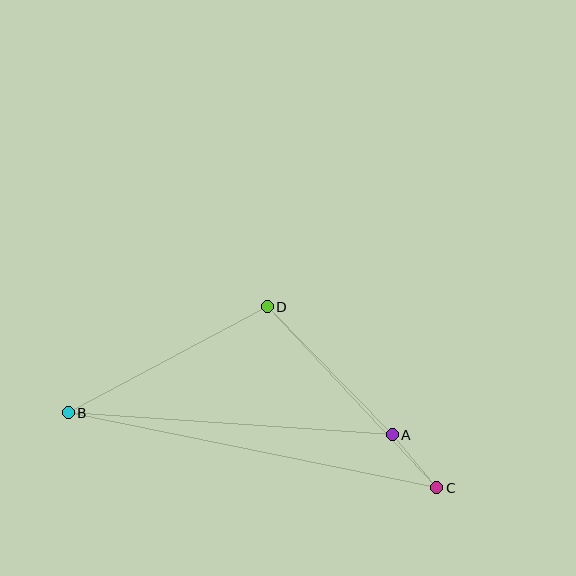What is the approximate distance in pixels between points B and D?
The distance between B and D is approximately 225 pixels.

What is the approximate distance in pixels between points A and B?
The distance between A and B is approximately 325 pixels.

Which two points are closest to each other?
Points A and C are closest to each other.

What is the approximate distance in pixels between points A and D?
The distance between A and D is approximately 179 pixels.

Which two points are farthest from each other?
Points B and C are farthest from each other.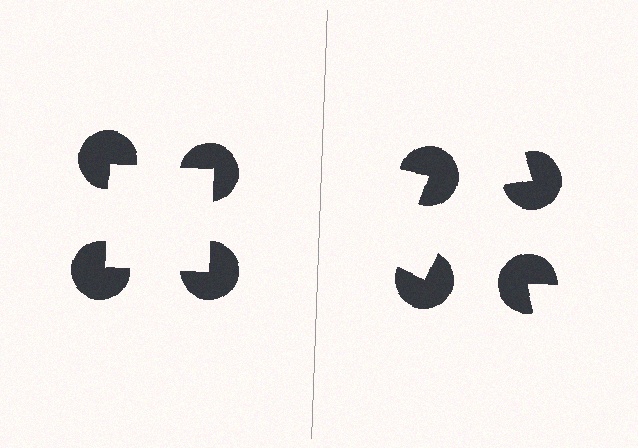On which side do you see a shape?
An illusory square appears on the left side. On the right side the wedge cuts are rotated, so no coherent shape forms.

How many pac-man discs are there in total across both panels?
8 — 4 on each side.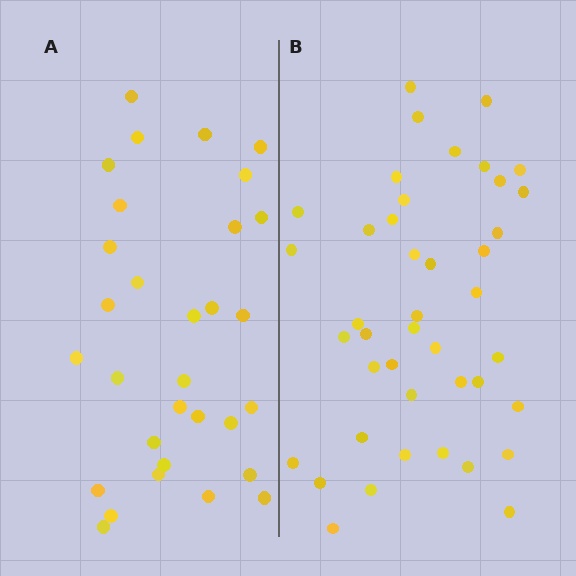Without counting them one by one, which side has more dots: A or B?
Region B (the right region) has more dots.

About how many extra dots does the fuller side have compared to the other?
Region B has roughly 12 or so more dots than region A.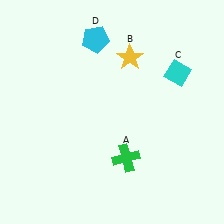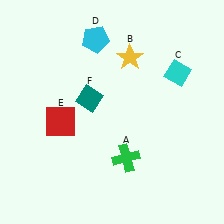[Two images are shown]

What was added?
A red square (E), a teal diamond (F) were added in Image 2.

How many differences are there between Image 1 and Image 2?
There are 2 differences between the two images.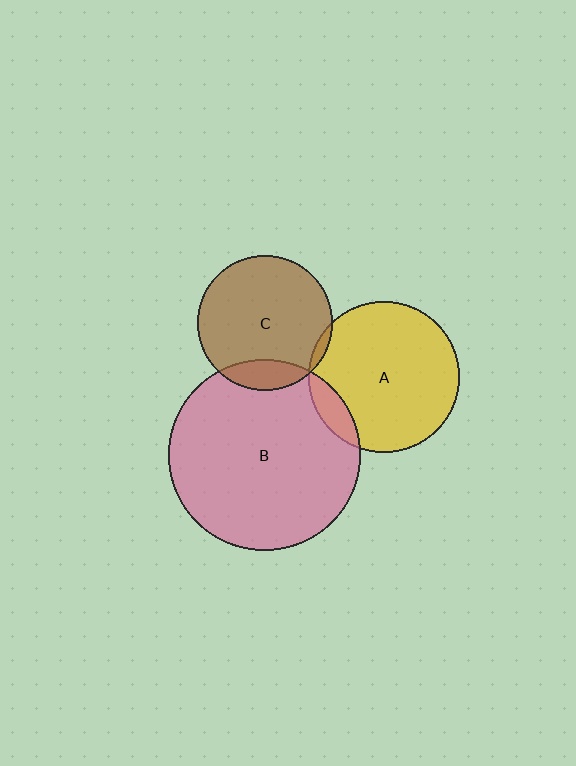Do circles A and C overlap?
Yes.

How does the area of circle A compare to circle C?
Approximately 1.3 times.